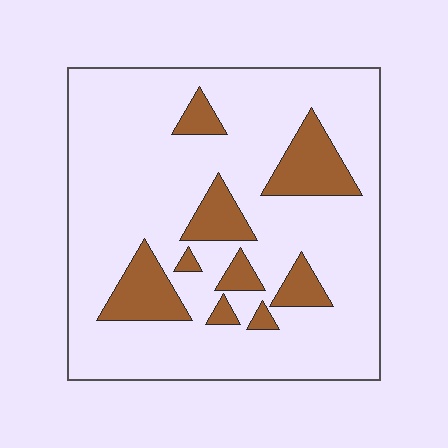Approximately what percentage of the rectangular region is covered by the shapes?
Approximately 20%.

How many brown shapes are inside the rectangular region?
9.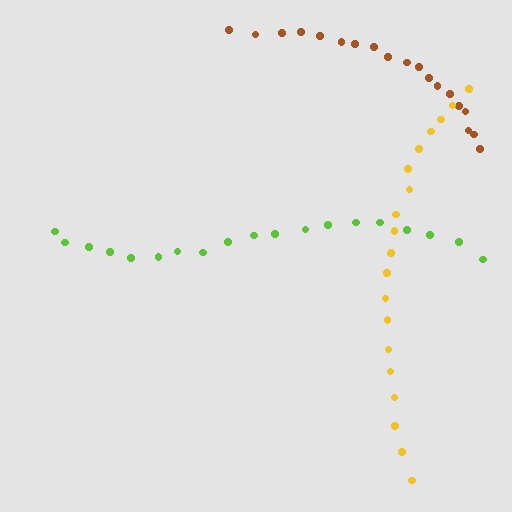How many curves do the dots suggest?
There are 3 distinct paths.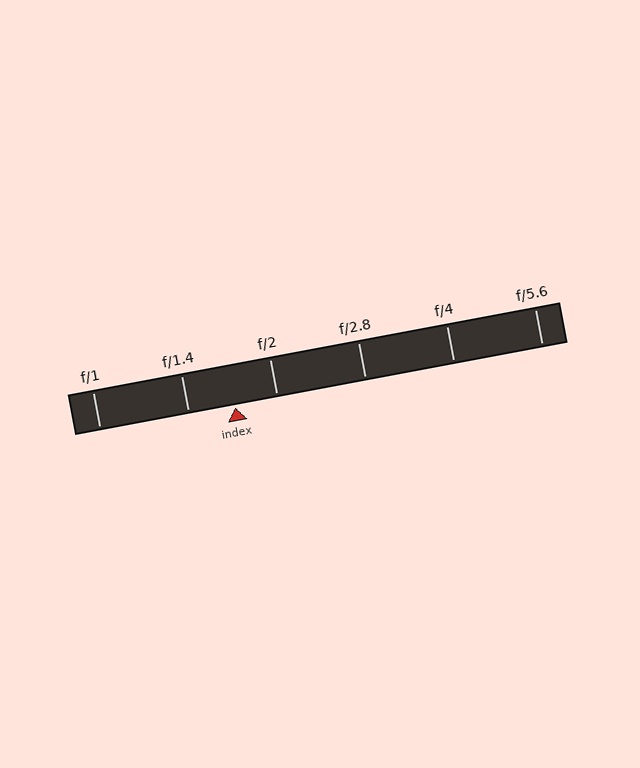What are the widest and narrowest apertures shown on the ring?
The widest aperture shown is f/1 and the narrowest is f/5.6.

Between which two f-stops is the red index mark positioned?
The index mark is between f/1.4 and f/2.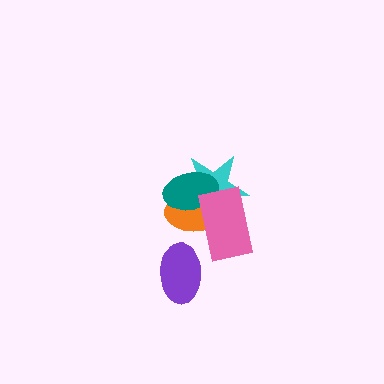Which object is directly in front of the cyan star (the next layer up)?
The teal ellipse is directly in front of the cyan star.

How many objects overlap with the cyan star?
3 objects overlap with the cyan star.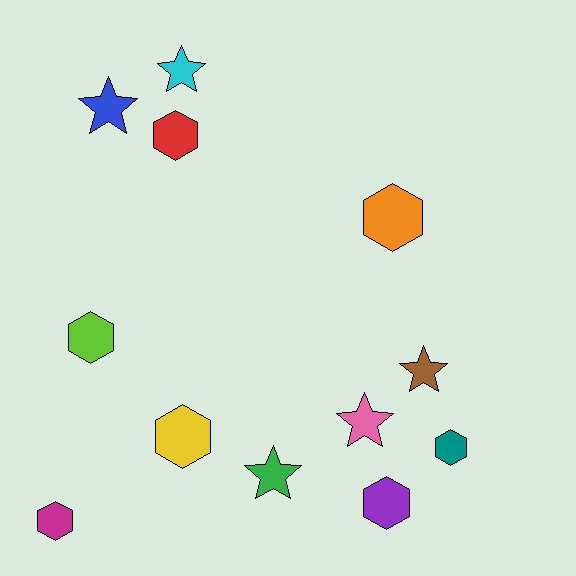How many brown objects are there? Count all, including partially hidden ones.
There is 1 brown object.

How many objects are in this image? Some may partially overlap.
There are 12 objects.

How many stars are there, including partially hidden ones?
There are 5 stars.